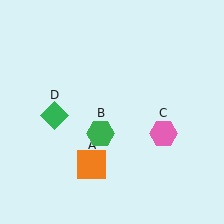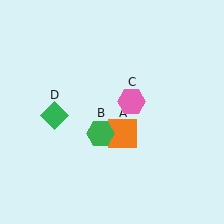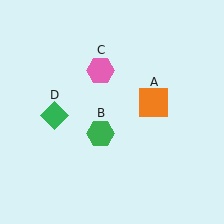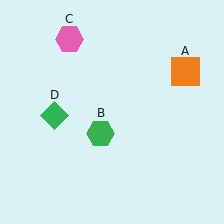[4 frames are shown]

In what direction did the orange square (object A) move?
The orange square (object A) moved up and to the right.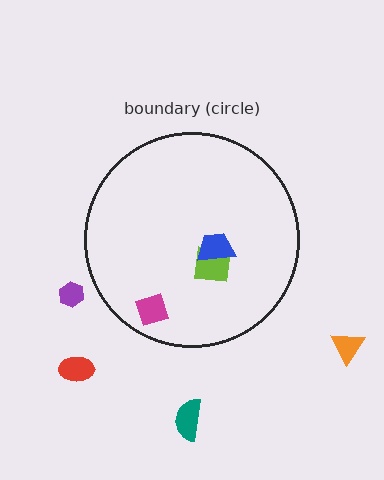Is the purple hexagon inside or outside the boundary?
Outside.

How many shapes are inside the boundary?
3 inside, 4 outside.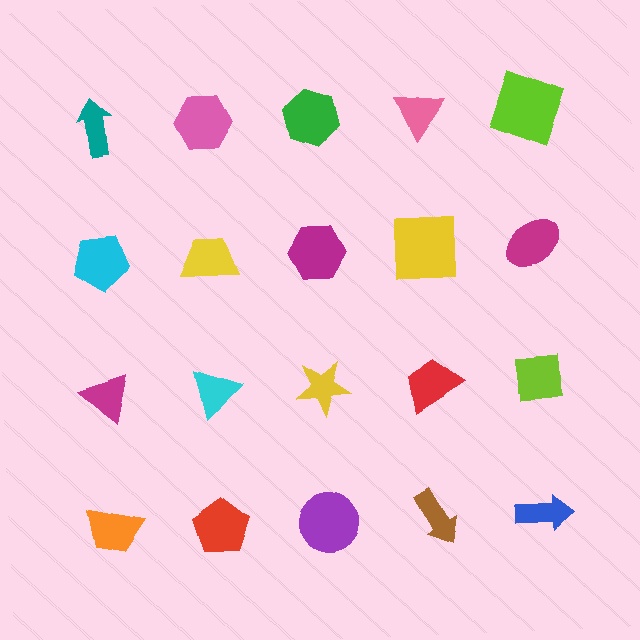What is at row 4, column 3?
A purple circle.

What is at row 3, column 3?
A yellow star.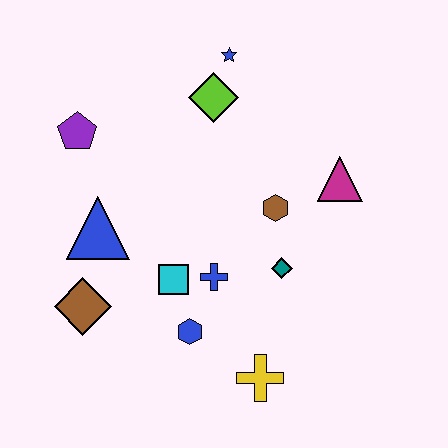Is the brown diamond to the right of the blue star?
No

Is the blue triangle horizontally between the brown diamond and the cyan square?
Yes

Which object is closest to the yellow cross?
The blue hexagon is closest to the yellow cross.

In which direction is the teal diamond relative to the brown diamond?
The teal diamond is to the right of the brown diamond.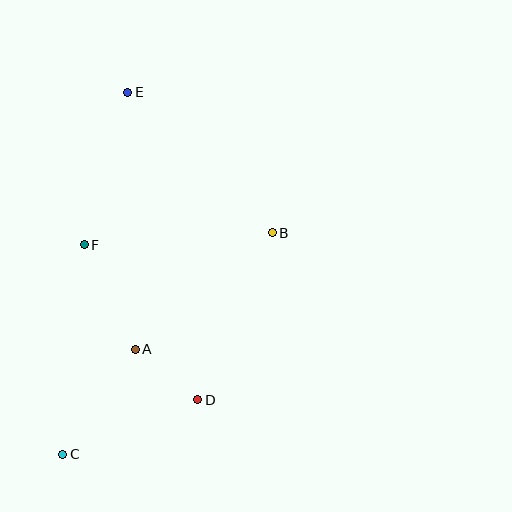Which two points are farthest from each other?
Points C and E are farthest from each other.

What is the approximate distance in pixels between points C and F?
The distance between C and F is approximately 211 pixels.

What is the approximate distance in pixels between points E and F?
The distance between E and F is approximately 158 pixels.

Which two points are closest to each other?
Points A and D are closest to each other.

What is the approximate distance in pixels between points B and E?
The distance between B and E is approximately 201 pixels.